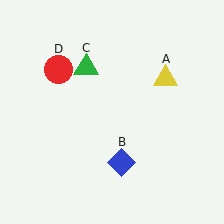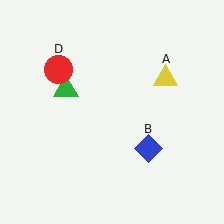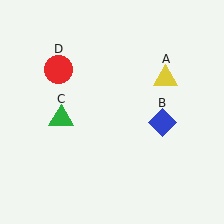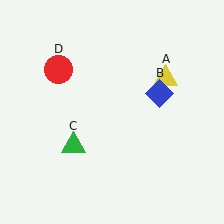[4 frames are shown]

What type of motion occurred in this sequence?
The blue diamond (object B), green triangle (object C) rotated counterclockwise around the center of the scene.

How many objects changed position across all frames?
2 objects changed position: blue diamond (object B), green triangle (object C).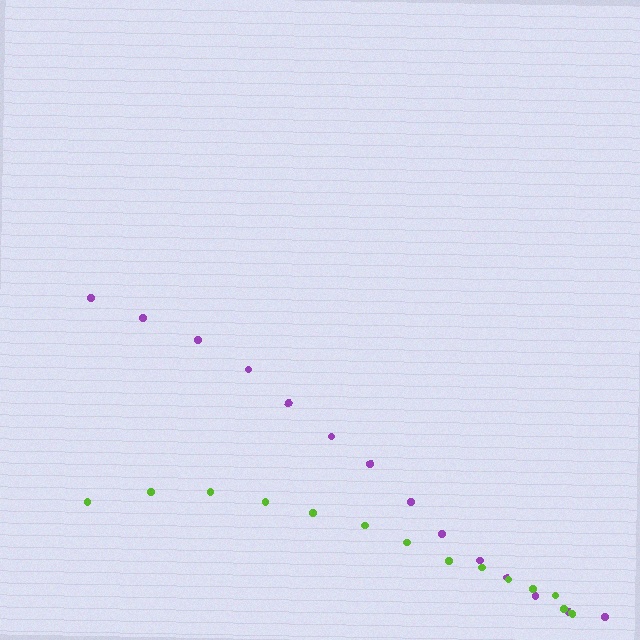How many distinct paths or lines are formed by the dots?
There are 2 distinct paths.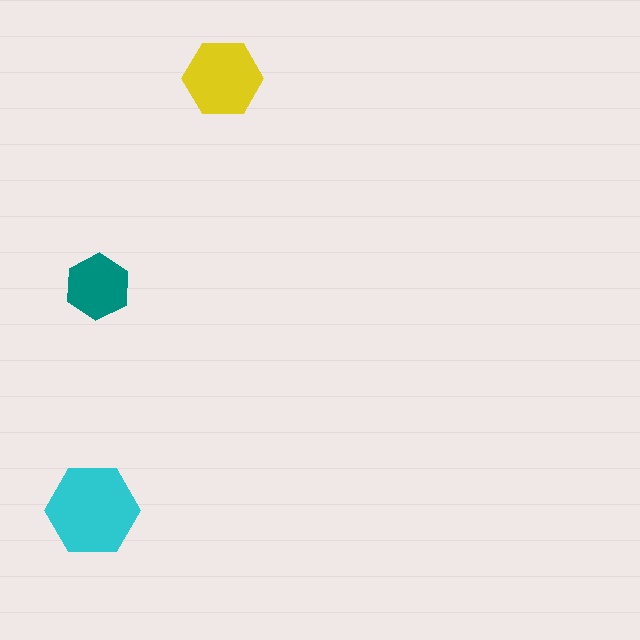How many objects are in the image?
There are 3 objects in the image.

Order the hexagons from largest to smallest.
the cyan one, the yellow one, the teal one.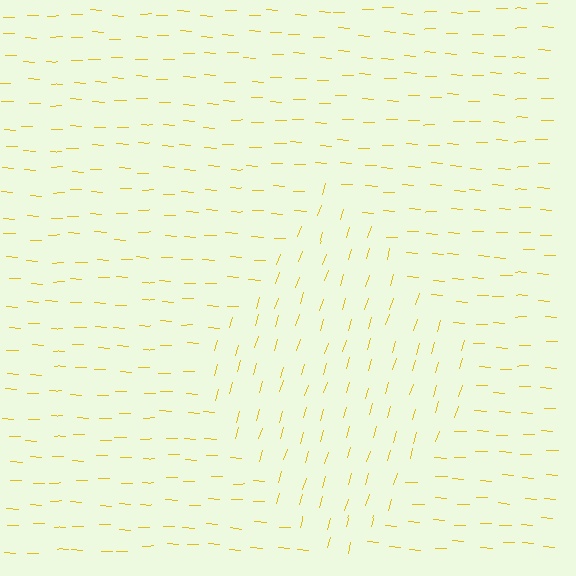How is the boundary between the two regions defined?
The boundary is defined purely by a change in line orientation (approximately 76 degrees difference). All lines are the same color and thickness.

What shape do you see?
I see a diamond.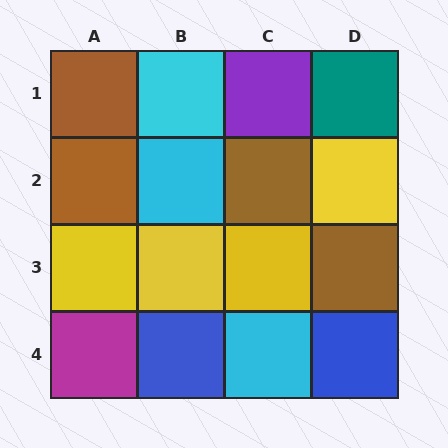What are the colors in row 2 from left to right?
Brown, cyan, brown, yellow.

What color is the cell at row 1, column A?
Brown.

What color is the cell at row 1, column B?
Cyan.